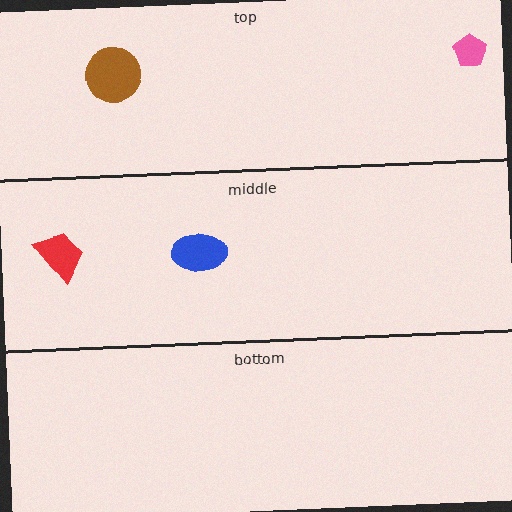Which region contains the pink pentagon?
The top region.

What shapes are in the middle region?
The red trapezoid, the blue ellipse.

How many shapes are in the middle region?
2.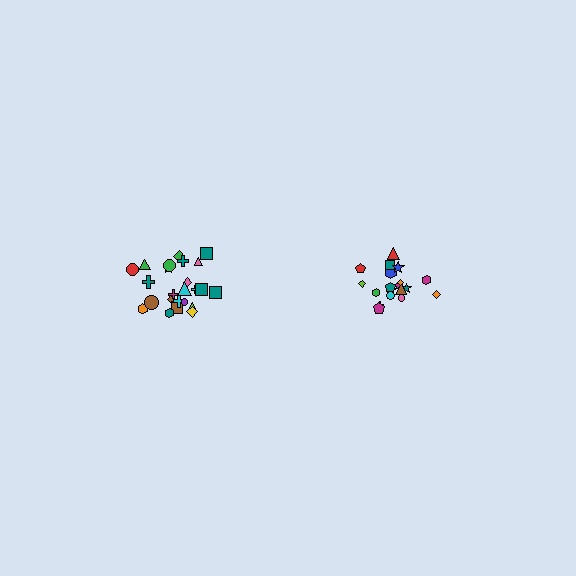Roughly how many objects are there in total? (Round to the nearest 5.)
Roughly 45 objects in total.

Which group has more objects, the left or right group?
The left group.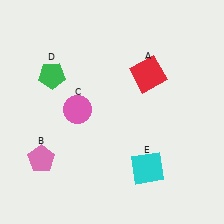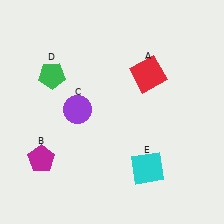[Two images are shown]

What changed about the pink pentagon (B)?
In Image 1, B is pink. In Image 2, it changed to magenta.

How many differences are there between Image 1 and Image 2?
There are 2 differences between the two images.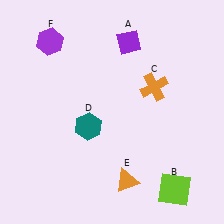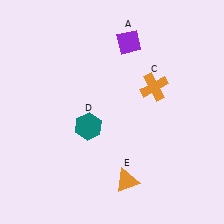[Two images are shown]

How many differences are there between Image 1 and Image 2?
There are 2 differences between the two images.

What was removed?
The lime square (B), the purple hexagon (F) were removed in Image 2.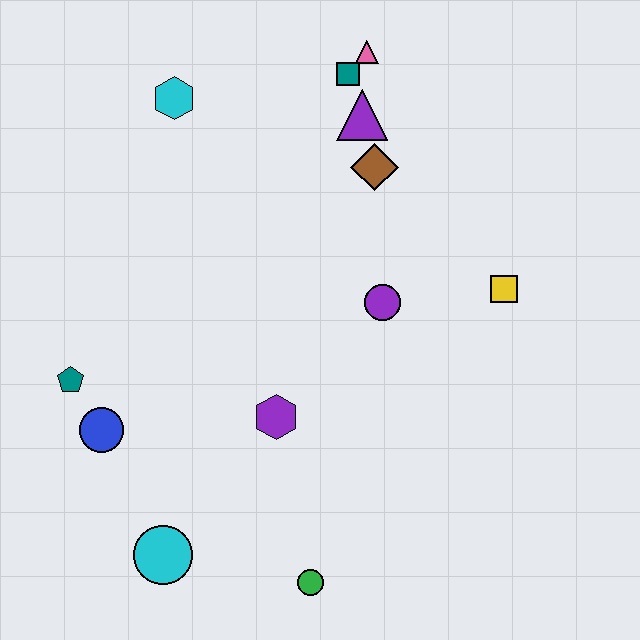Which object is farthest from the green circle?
The pink triangle is farthest from the green circle.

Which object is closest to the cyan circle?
The blue circle is closest to the cyan circle.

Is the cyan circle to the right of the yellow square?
No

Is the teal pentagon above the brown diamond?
No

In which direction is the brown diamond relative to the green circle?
The brown diamond is above the green circle.